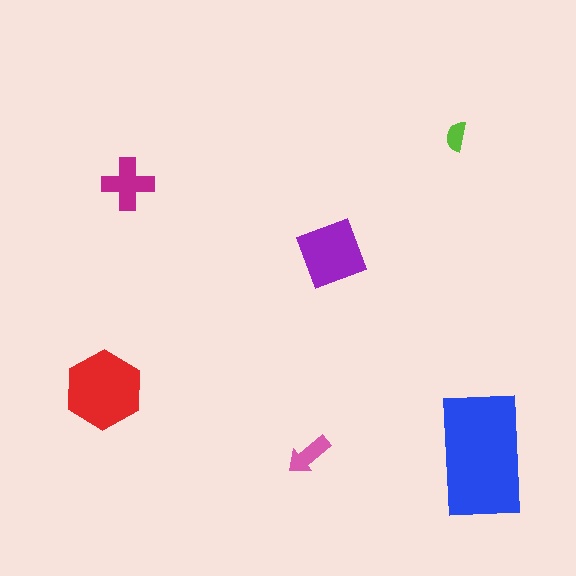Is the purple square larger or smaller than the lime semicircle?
Larger.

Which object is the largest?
The blue rectangle.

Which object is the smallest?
The lime semicircle.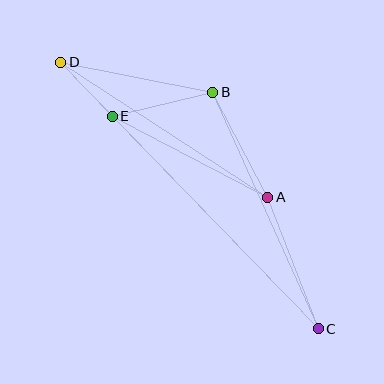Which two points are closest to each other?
Points D and E are closest to each other.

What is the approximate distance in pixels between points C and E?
The distance between C and E is approximately 296 pixels.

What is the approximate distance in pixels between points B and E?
The distance between B and E is approximately 103 pixels.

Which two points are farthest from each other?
Points C and D are farthest from each other.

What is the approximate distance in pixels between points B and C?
The distance between B and C is approximately 259 pixels.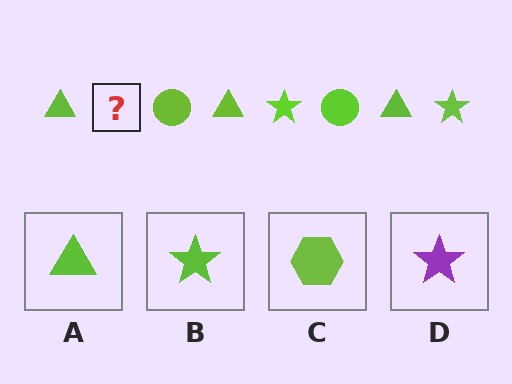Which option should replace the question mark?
Option B.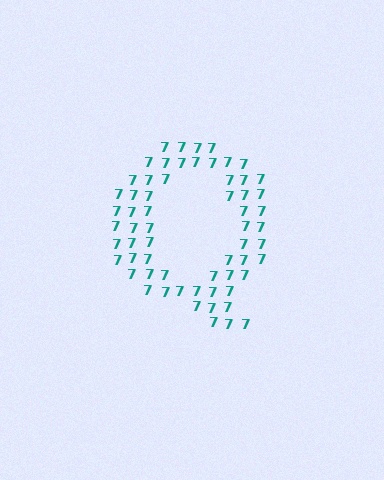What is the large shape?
The large shape is the letter Q.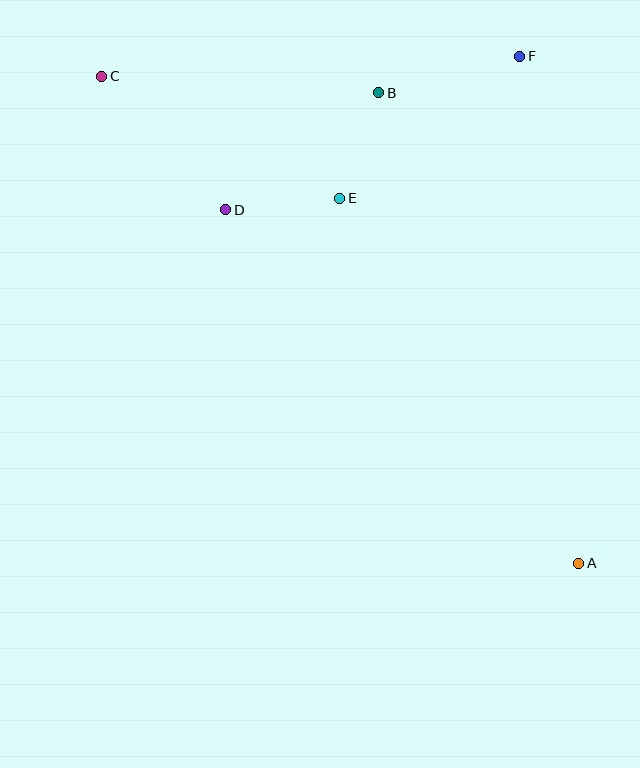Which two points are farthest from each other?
Points A and C are farthest from each other.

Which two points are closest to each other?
Points B and E are closest to each other.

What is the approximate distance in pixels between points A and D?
The distance between A and D is approximately 500 pixels.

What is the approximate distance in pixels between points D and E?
The distance between D and E is approximately 115 pixels.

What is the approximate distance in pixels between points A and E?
The distance between A and E is approximately 436 pixels.